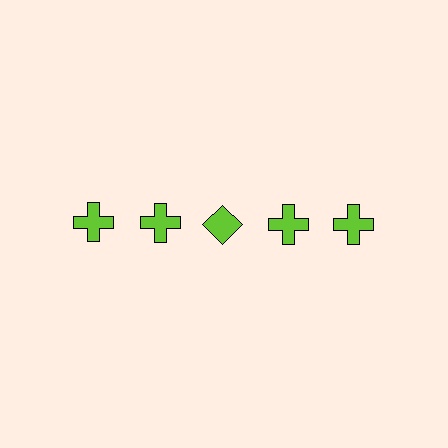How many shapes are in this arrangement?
There are 5 shapes arranged in a grid pattern.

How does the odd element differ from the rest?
It has a different shape: diamond instead of cross.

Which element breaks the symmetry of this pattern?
The lime diamond in the top row, center column breaks the symmetry. All other shapes are lime crosses.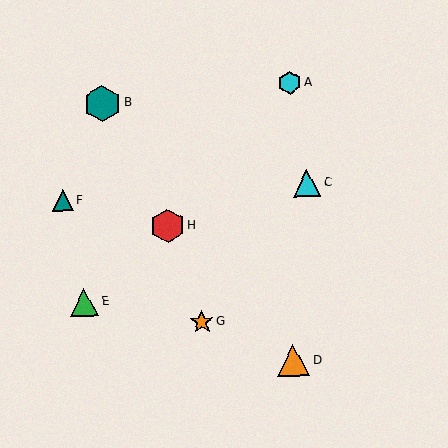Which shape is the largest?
The teal hexagon (labeled B) is the largest.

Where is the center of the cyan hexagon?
The center of the cyan hexagon is at (290, 83).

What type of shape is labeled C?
Shape C is a cyan triangle.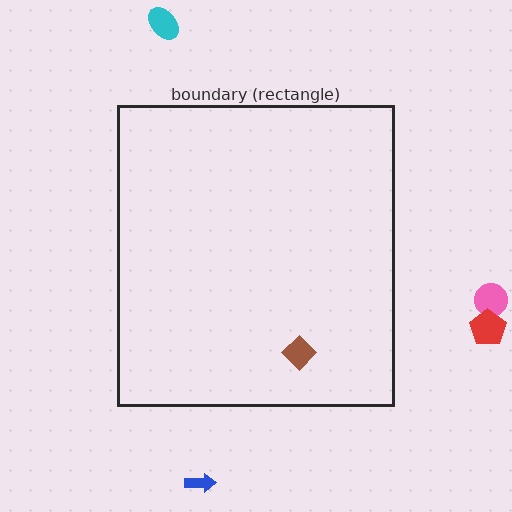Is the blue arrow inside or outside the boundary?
Outside.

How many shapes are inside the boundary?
1 inside, 4 outside.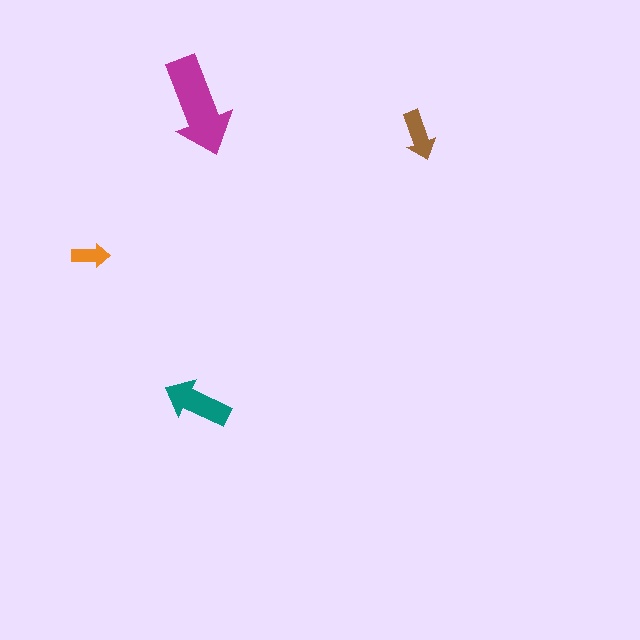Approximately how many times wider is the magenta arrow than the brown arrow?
About 2 times wider.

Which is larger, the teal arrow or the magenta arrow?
The magenta one.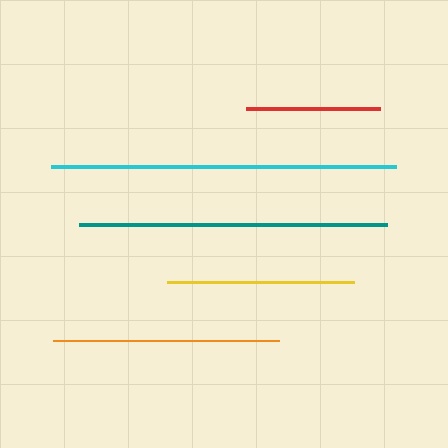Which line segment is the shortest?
The red line is the shortest at approximately 135 pixels.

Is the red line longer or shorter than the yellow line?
The yellow line is longer than the red line.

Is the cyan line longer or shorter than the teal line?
The cyan line is longer than the teal line.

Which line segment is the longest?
The cyan line is the longest at approximately 345 pixels.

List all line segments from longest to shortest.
From longest to shortest: cyan, teal, orange, yellow, red.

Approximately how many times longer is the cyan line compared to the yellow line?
The cyan line is approximately 1.8 times the length of the yellow line.